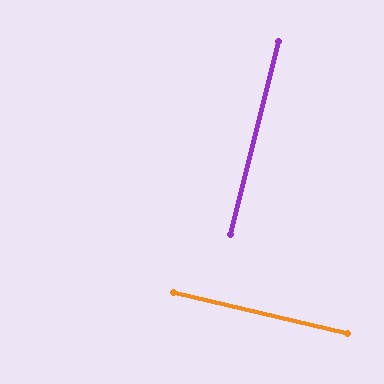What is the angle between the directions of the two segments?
Approximately 90 degrees.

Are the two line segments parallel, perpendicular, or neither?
Perpendicular — they meet at approximately 90°.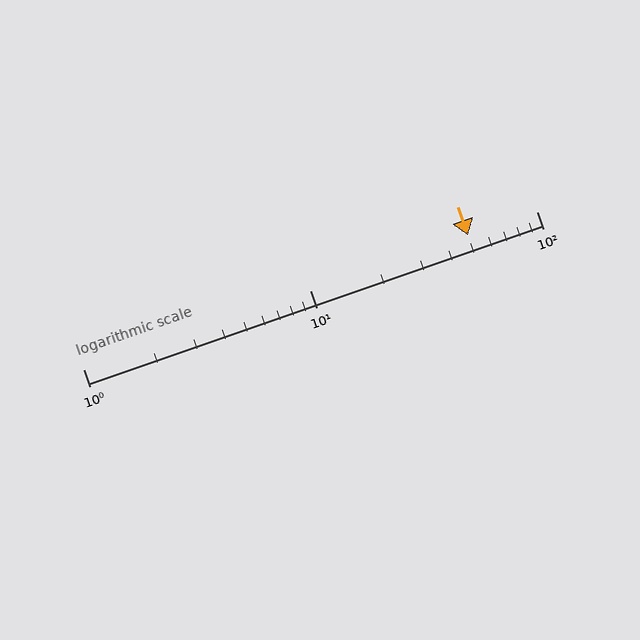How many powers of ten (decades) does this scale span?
The scale spans 2 decades, from 1 to 100.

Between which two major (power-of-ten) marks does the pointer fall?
The pointer is between 10 and 100.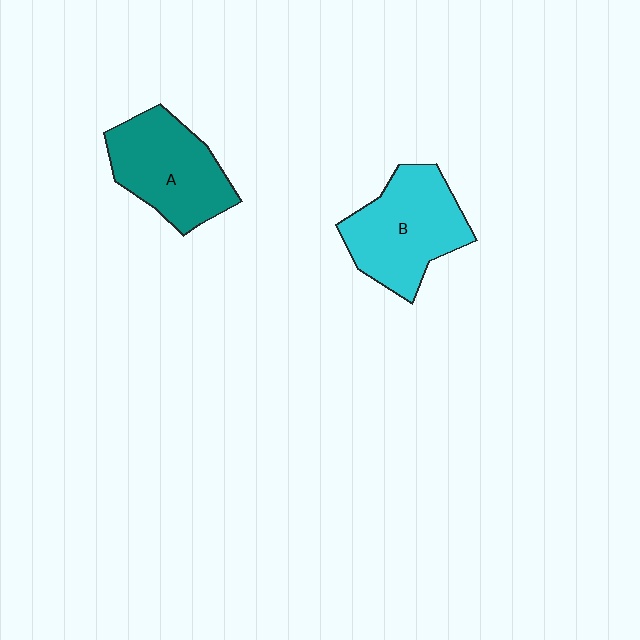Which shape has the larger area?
Shape B (cyan).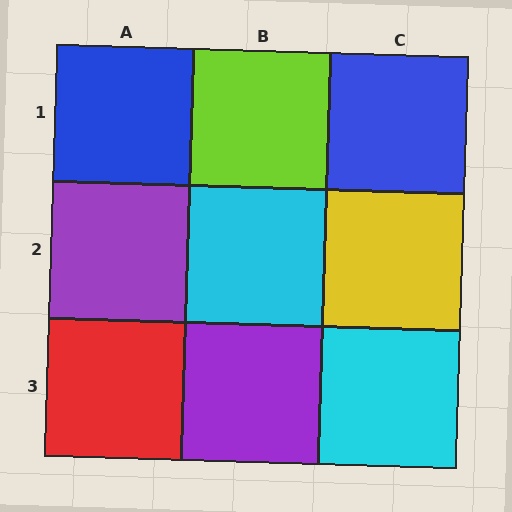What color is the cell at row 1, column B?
Lime.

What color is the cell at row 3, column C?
Cyan.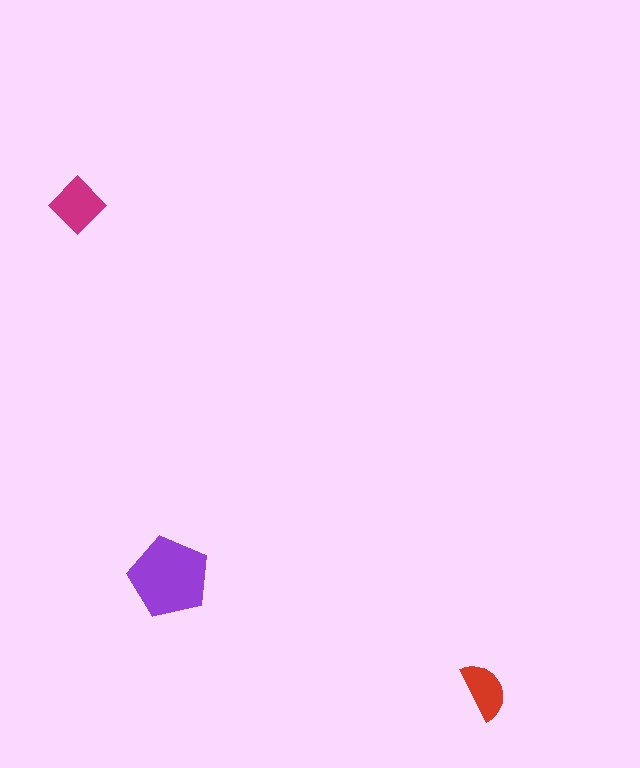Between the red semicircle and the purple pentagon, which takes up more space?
The purple pentagon.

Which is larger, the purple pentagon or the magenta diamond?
The purple pentagon.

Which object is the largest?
The purple pentagon.